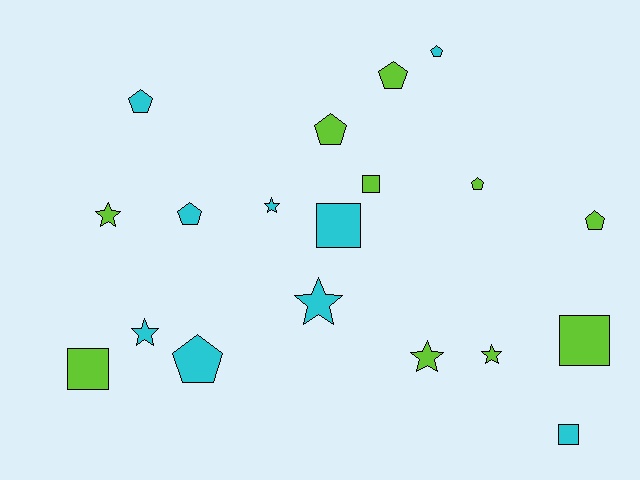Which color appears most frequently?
Lime, with 10 objects.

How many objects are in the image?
There are 19 objects.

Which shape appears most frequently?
Pentagon, with 8 objects.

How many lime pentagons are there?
There are 4 lime pentagons.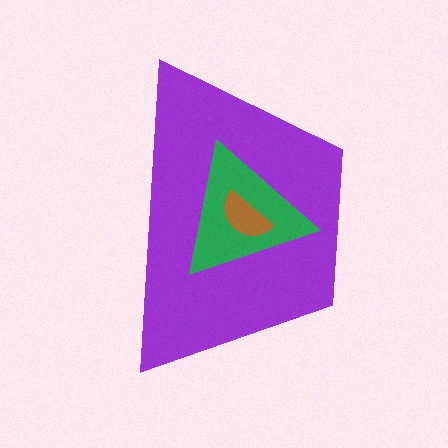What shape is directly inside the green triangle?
The brown semicircle.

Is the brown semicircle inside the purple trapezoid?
Yes.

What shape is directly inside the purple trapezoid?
The green triangle.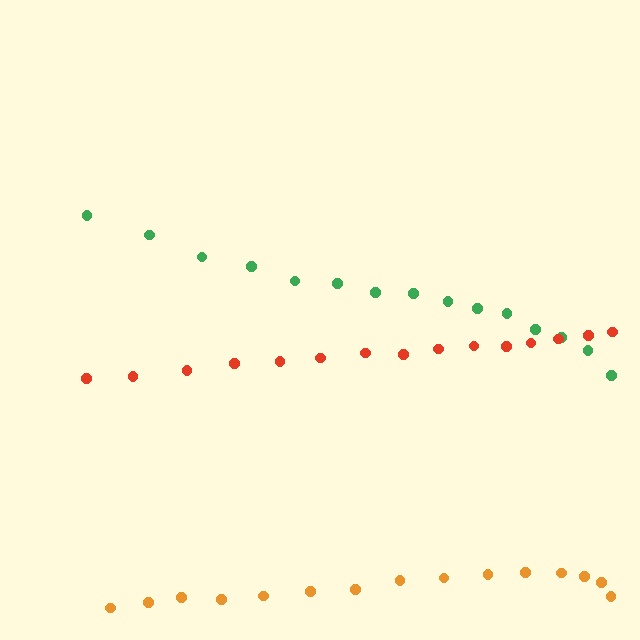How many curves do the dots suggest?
There are 3 distinct paths.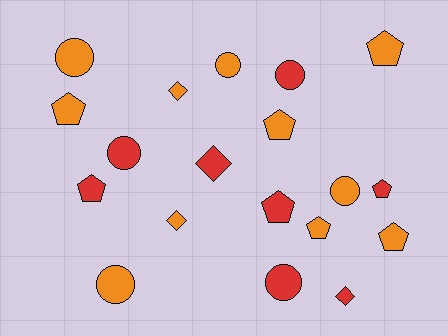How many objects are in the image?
There are 19 objects.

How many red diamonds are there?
There are 2 red diamonds.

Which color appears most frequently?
Orange, with 11 objects.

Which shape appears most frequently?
Pentagon, with 8 objects.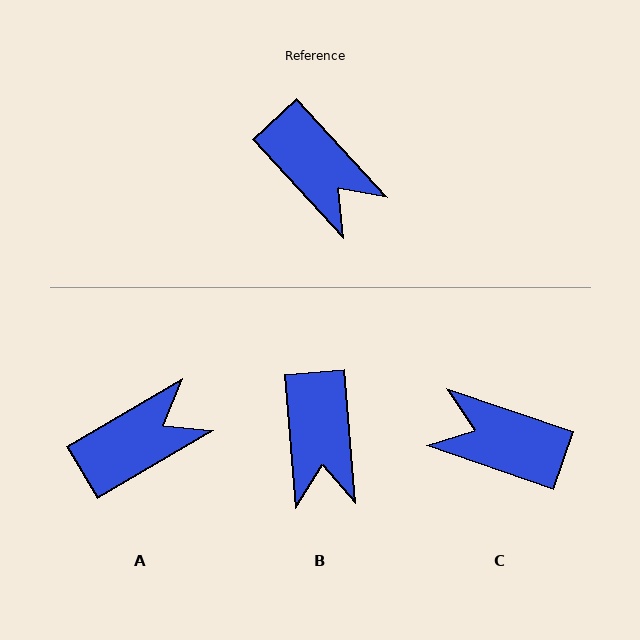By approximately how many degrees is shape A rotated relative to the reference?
Approximately 78 degrees counter-clockwise.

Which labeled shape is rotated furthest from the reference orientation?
C, about 152 degrees away.